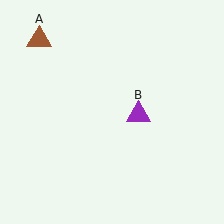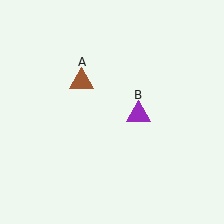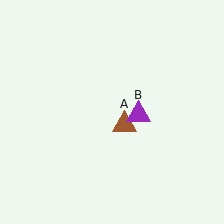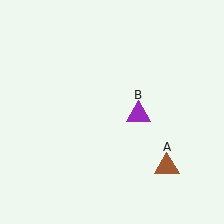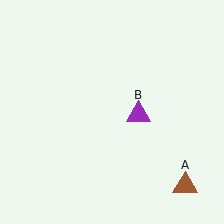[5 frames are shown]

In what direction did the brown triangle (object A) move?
The brown triangle (object A) moved down and to the right.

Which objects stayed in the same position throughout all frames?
Purple triangle (object B) remained stationary.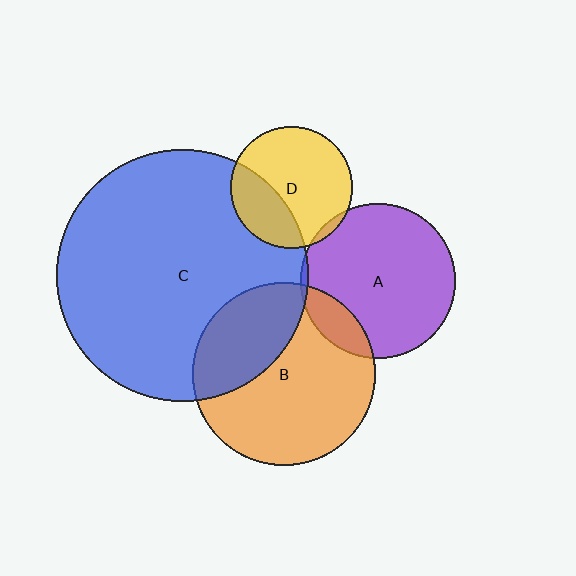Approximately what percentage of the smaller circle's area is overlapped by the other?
Approximately 5%.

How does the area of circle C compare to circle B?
Approximately 1.9 times.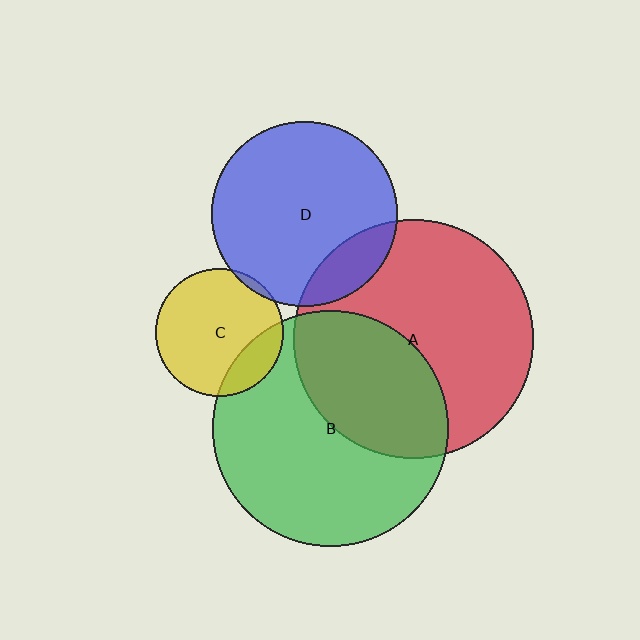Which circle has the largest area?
Circle A (red).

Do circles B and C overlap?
Yes.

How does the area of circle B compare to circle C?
Approximately 3.4 times.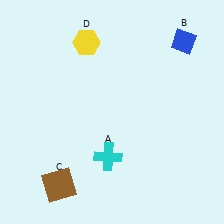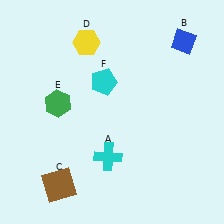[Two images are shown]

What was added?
A green hexagon (E), a cyan pentagon (F) were added in Image 2.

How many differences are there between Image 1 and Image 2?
There are 2 differences between the two images.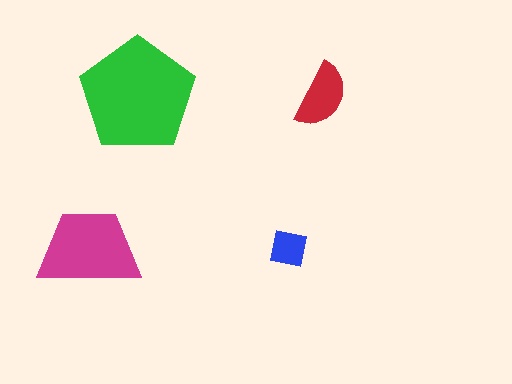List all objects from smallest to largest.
The blue square, the red semicircle, the magenta trapezoid, the green pentagon.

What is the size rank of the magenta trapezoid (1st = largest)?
2nd.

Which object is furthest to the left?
The magenta trapezoid is leftmost.